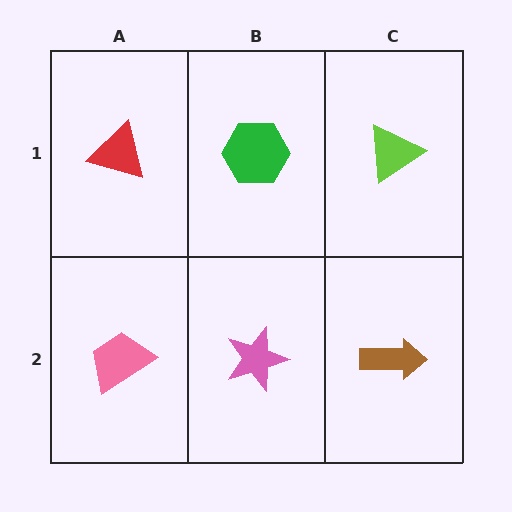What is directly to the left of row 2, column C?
A pink star.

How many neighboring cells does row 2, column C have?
2.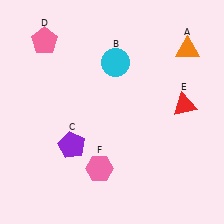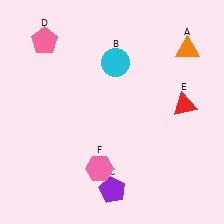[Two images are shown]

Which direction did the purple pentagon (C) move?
The purple pentagon (C) moved down.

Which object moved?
The purple pentagon (C) moved down.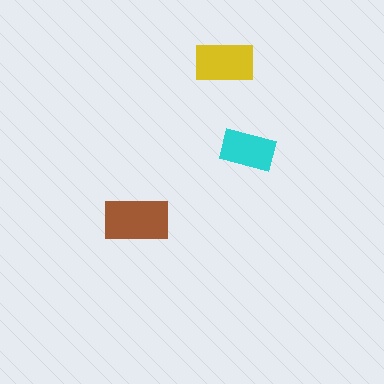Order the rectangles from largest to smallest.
the brown one, the yellow one, the cyan one.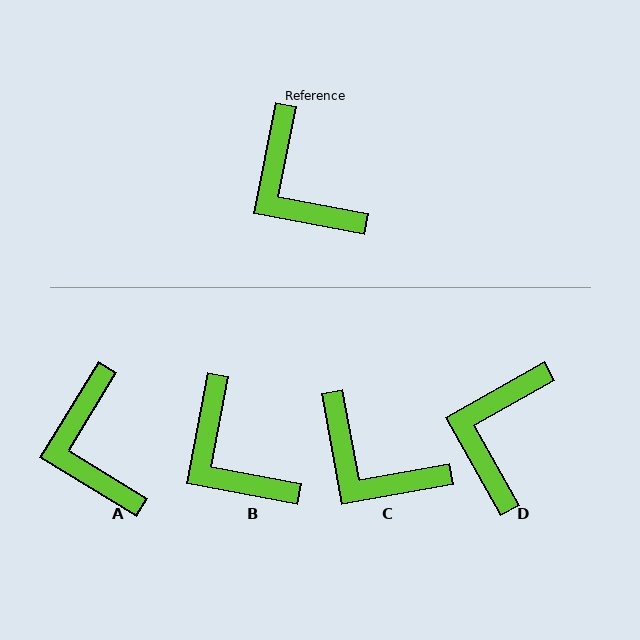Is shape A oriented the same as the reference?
No, it is off by about 20 degrees.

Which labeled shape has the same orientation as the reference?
B.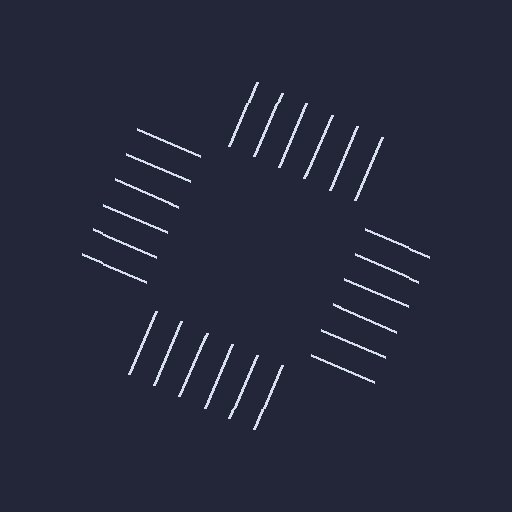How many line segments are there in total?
24 — 6 along each of the 4 edges.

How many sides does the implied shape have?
4 sides — the line-ends trace a square.